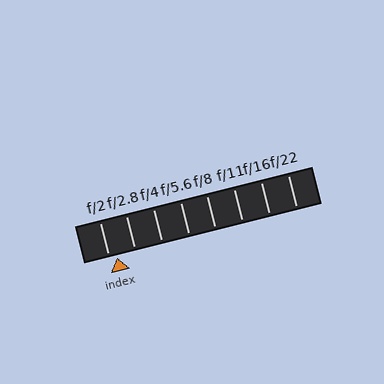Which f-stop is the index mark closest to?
The index mark is closest to f/2.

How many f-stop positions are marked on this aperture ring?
There are 8 f-stop positions marked.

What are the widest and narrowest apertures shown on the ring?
The widest aperture shown is f/2 and the narrowest is f/22.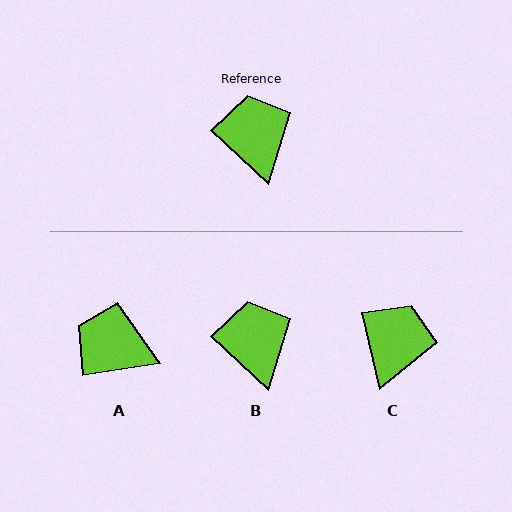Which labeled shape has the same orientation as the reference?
B.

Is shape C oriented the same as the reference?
No, it is off by about 34 degrees.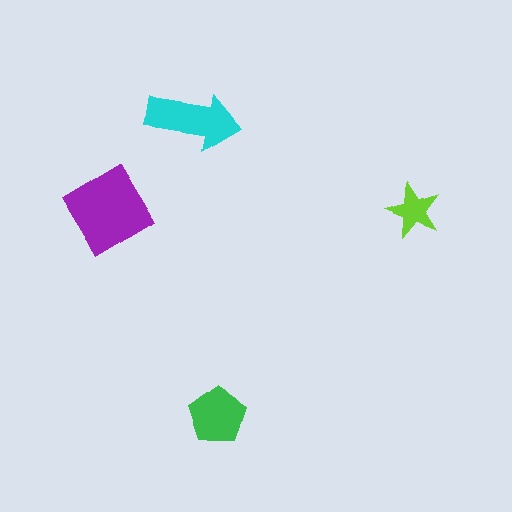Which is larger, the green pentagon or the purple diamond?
The purple diamond.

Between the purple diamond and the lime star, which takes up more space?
The purple diamond.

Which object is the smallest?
The lime star.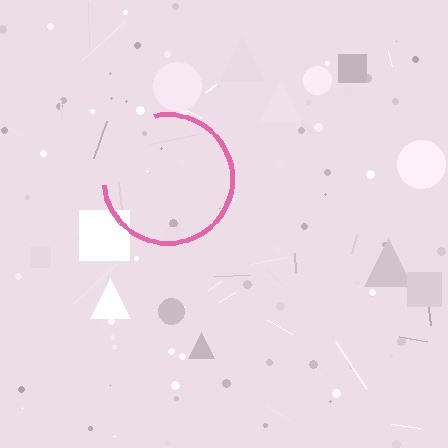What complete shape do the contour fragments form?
The contour fragments form a circle.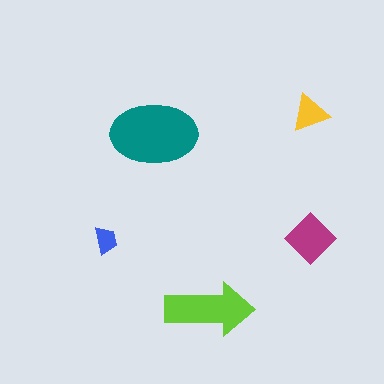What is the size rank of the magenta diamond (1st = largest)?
3rd.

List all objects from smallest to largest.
The blue trapezoid, the yellow triangle, the magenta diamond, the lime arrow, the teal ellipse.